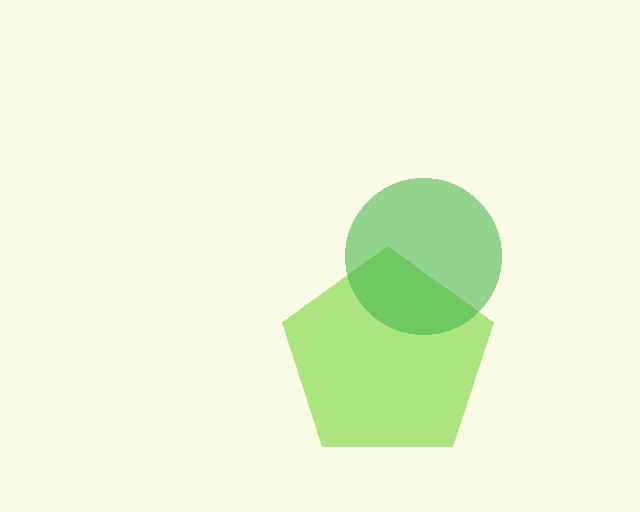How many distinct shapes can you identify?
There are 2 distinct shapes: a lime pentagon, a green circle.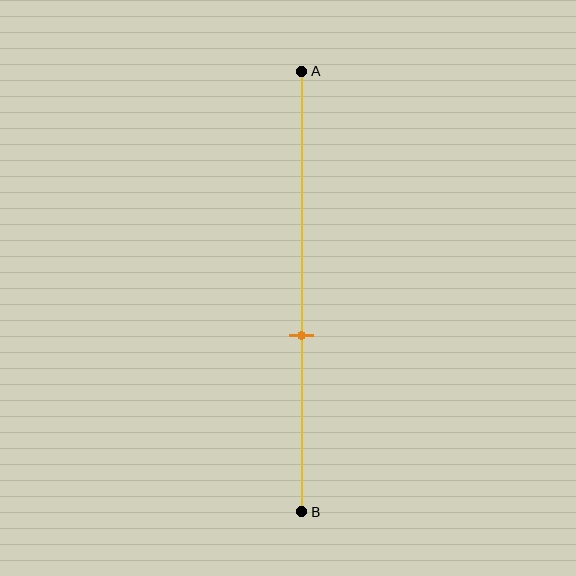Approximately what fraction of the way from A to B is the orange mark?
The orange mark is approximately 60% of the way from A to B.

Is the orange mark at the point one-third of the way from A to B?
No, the mark is at about 60% from A, not at the 33% one-third point.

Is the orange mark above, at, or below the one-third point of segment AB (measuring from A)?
The orange mark is below the one-third point of segment AB.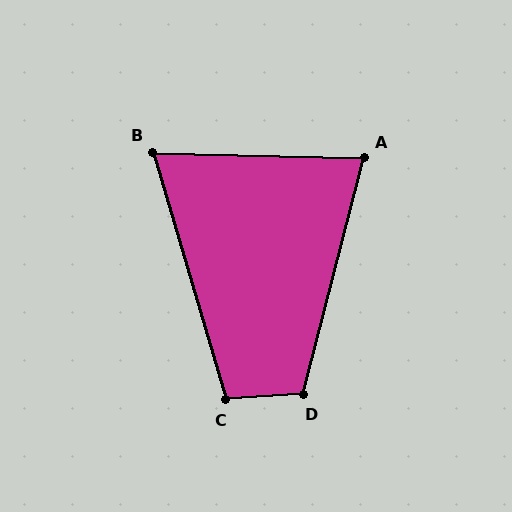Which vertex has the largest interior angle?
D, at approximately 108 degrees.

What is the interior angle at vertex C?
Approximately 103 degrees (obtuse).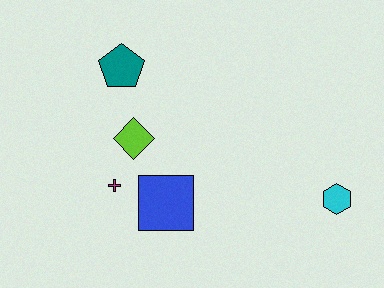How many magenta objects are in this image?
There is 1 magenta object.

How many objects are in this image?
There are 5 objects.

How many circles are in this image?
There are no circles.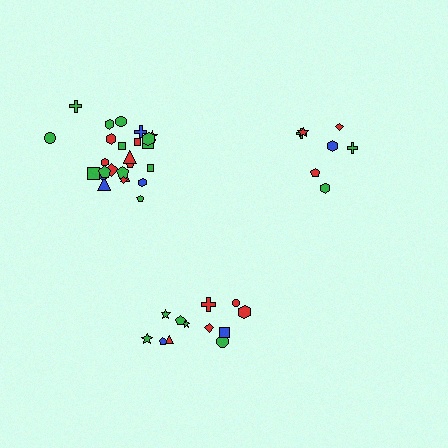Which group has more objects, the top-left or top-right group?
The top-left group.